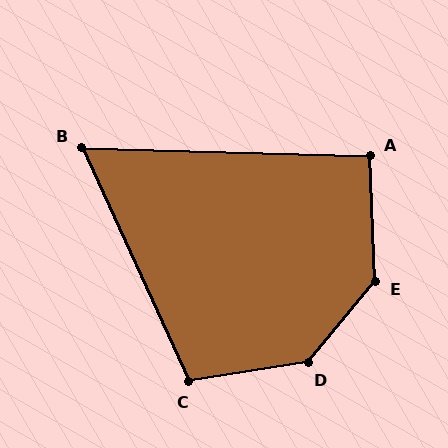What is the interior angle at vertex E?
Approximately 138 degrees (obtuse).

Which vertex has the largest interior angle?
D, at approximately 139 degrees.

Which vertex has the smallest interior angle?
B, at approximately 64 degrees.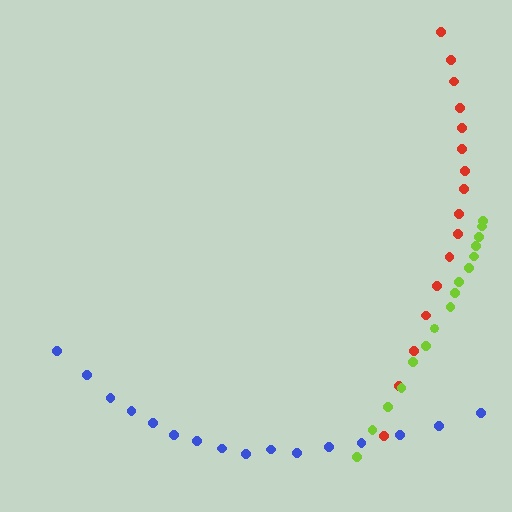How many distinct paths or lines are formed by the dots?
There are 3 distinct paths.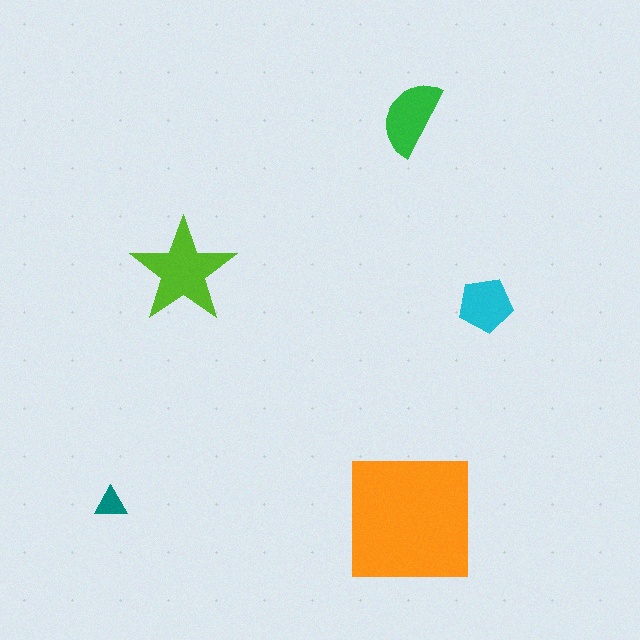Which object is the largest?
The orange square.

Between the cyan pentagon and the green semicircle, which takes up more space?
The green semicircle.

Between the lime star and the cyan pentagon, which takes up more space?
The lime star.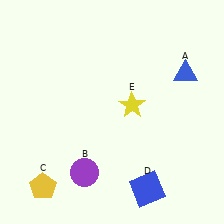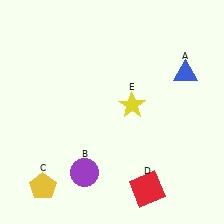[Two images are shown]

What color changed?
The square (D) changed from blue in Image 1 to red in Image 2.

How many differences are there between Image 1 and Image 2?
There is 1 difference between the two images.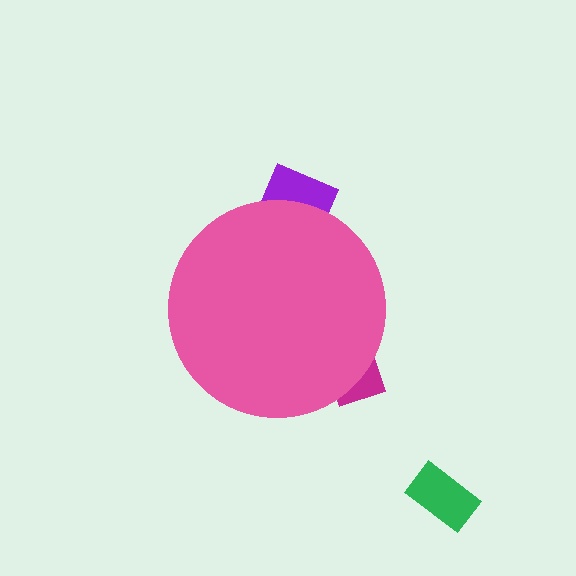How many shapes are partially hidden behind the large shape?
2 shapes are partially hidden.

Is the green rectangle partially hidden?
No, the green rectangle is fully visible.